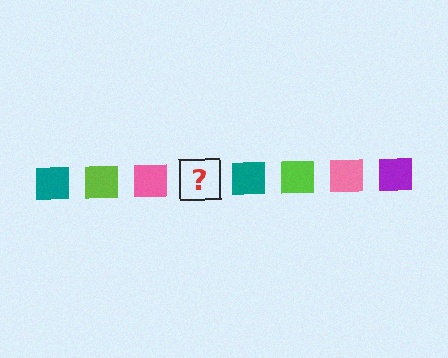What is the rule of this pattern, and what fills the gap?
The rule is that the pattern cycles through teal, lime, pink, purple squares. The gap should be filled with a purple square.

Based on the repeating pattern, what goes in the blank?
The blank should be a purple square.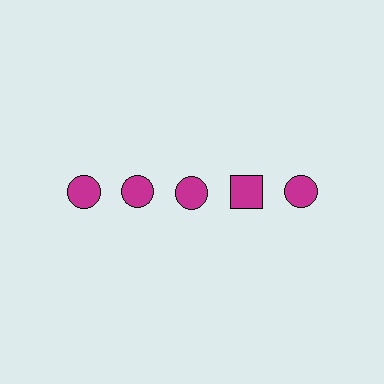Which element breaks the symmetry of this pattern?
The magenta square in the top row, second from right column breaks the symmetry. All other shapes are magenta circles.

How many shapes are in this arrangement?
There are 5 shapes arranged in a grid pattern.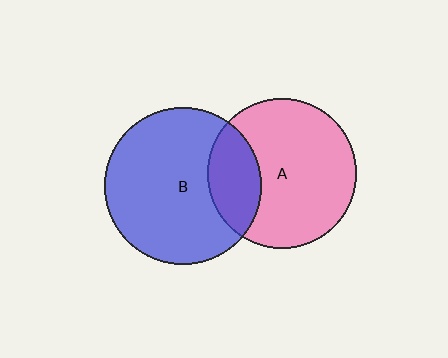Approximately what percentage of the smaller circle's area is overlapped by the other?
Approximately 25%.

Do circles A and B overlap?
Yes.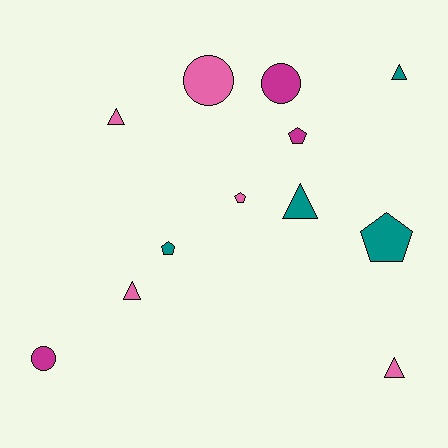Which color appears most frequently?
Pink, with 5 objects.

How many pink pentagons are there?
There is 1 pink pentagon.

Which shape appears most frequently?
Triangle, with 5 objects.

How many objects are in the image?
There are 12 objects.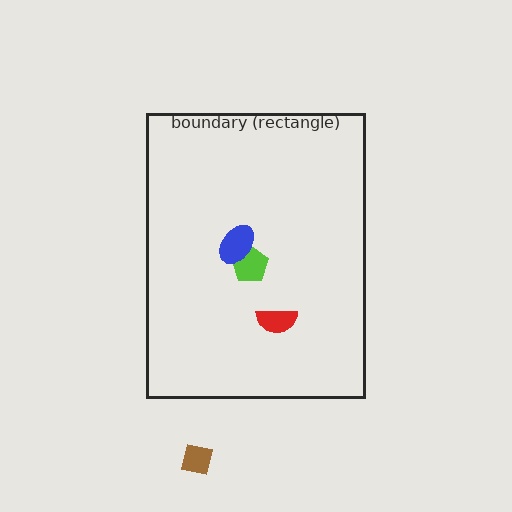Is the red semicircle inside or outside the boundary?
Inside.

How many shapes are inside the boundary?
3 inside, 1 outside.